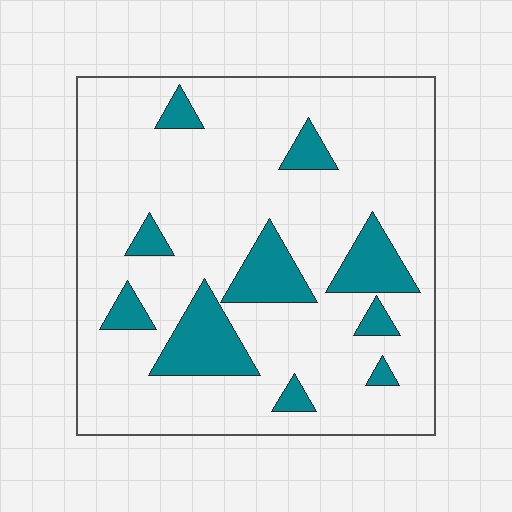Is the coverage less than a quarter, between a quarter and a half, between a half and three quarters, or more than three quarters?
Less than a quarter.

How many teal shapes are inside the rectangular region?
10.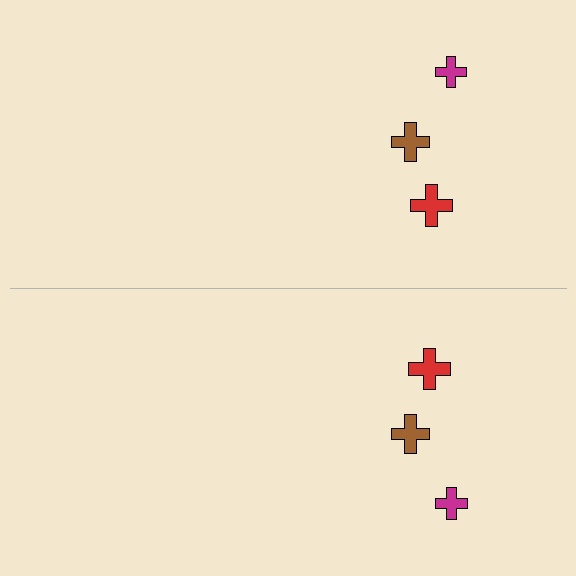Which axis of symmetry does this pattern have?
The pattern has a horizontal axis of symmetry running through the center of the image.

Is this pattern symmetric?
Yes, this pattern has bilateral (reflection) symmetry.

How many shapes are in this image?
There are 6 shapes in this image.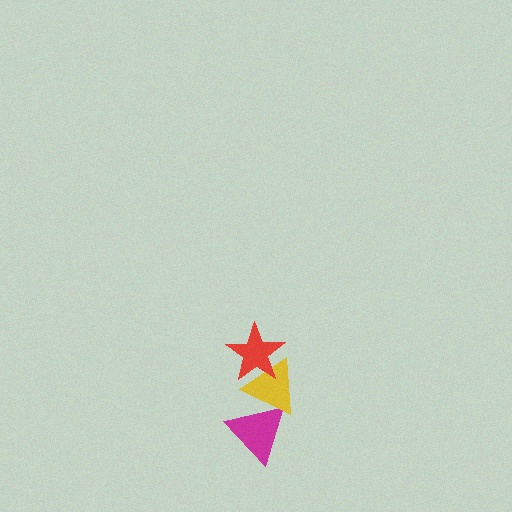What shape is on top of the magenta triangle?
The yellow triangle is on top of the magenta triangle.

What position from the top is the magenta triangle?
The magenta triangle is 3rd from the top.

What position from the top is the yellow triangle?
The yellow triangle is 2nd from the top.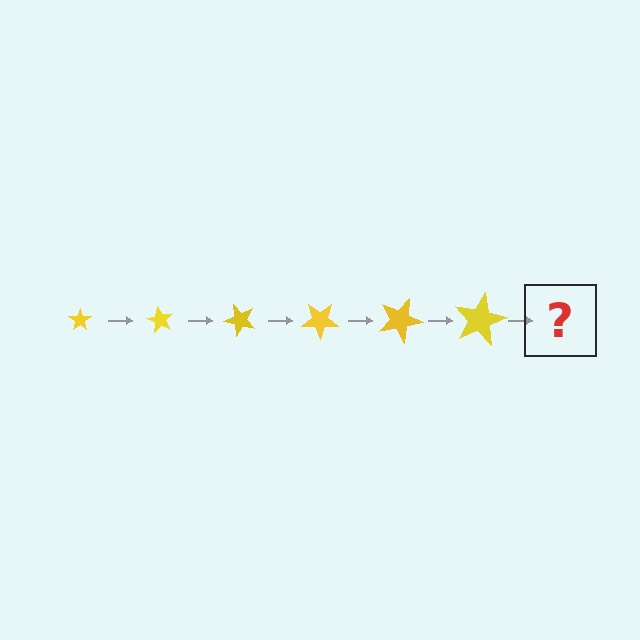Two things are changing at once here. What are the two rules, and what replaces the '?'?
The two rules are that the star grows larger each step and it rotates 60 degrees each step. The '?' should be a star, larger than the previous one and rotated 360 degrees from the start.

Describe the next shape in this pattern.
It should be a star, larger than the previous one and rotated 360 degrees from the start.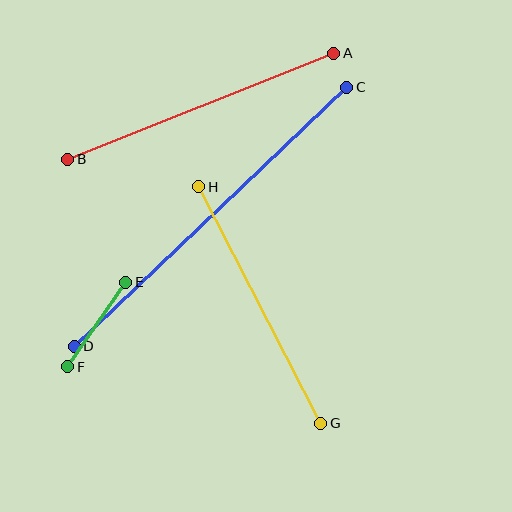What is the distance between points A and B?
The distance is approximately 286 pixels.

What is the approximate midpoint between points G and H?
The midpoint is at approximately (260, 305) pixels.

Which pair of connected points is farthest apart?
Points C and D are farthest apart.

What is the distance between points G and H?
The distance is approximately 266 pixels.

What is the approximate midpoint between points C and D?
The midpoint is at approximately (211, 217) pixels.